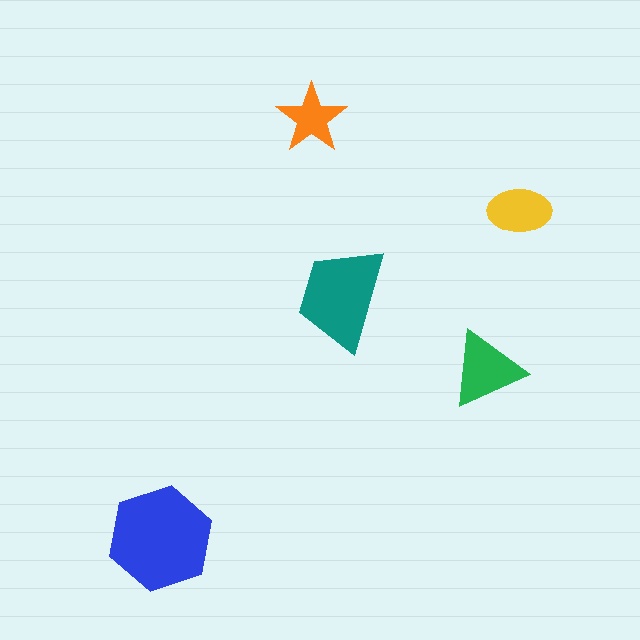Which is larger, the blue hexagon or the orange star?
The blue hexagon.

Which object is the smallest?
The orange star.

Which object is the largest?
The blue hexagon.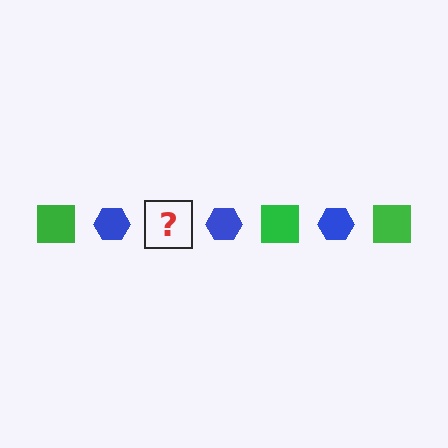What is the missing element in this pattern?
The missing element is a green square.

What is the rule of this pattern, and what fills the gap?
The rule is that the pattern alternates between green square and blue hexagon. The gap should be filled with a green square.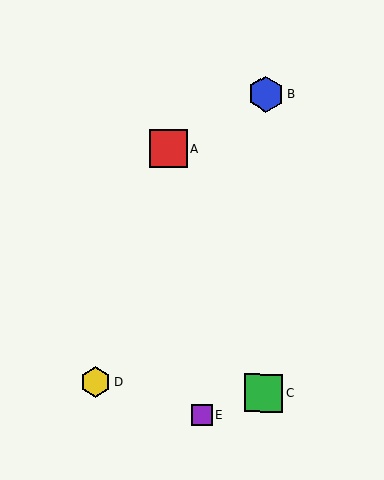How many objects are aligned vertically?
2 objects (B, C) are aligned vertically.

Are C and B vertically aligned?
Yes, both are at x≈264.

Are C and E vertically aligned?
No, C is at x≈264 and E is at x≈202.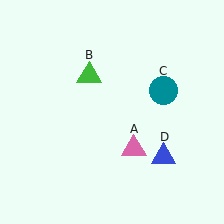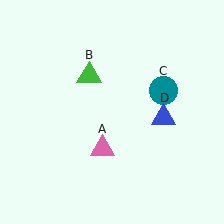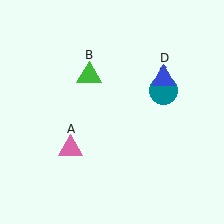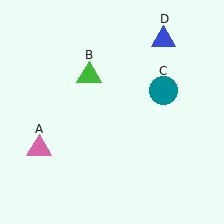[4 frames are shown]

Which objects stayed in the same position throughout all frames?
Green triangle (object B) and teal circle (object C) remained stationary.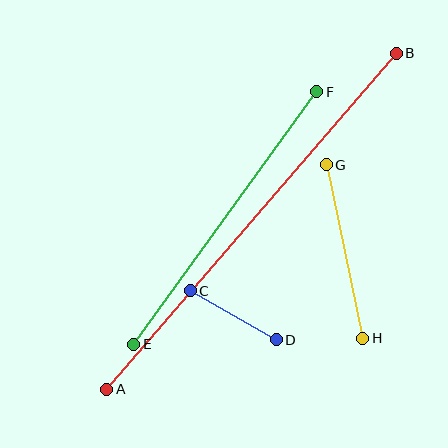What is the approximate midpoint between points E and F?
The midpoint is at approximately (225, 218) pixels.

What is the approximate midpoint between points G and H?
The midpoint is at approximately (344, 251) pixels.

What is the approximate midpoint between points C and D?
The midpoint is at approximately (233, 315) pixels.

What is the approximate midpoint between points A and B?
The midpoint is at approximately (252, 221) pixels.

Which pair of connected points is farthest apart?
Points A and B are farthest apart.